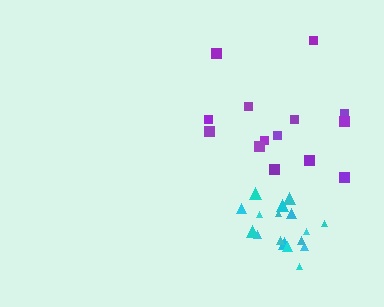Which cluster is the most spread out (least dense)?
Purple.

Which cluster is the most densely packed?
Cyan.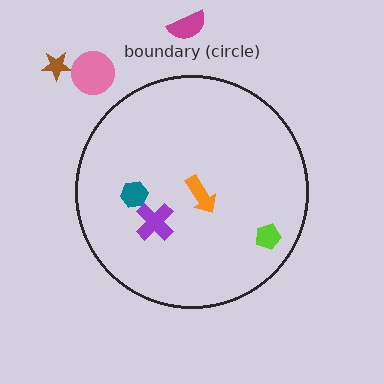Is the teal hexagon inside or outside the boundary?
Inside.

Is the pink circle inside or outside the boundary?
Outside.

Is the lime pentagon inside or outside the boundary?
Inside.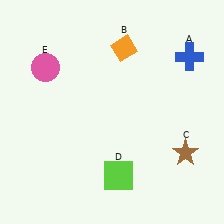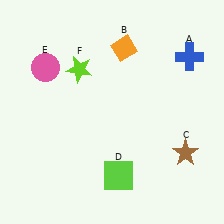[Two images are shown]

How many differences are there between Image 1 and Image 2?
There is 1 difference between the two images.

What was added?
A lime star (F) was added in Image 2.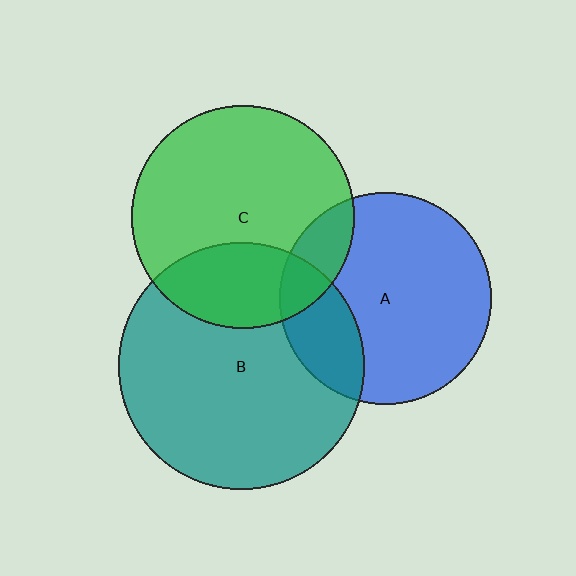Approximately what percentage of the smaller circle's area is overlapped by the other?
Approximately 30%.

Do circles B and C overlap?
Yes.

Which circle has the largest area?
Circle B (teal).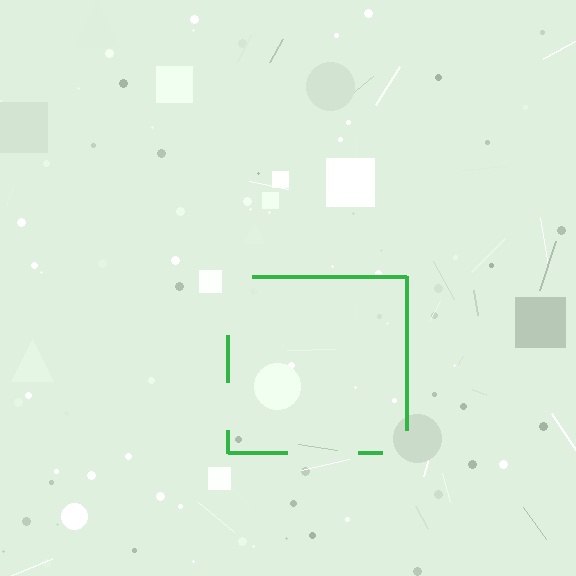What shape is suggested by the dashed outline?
The dashed outline suggests a square.